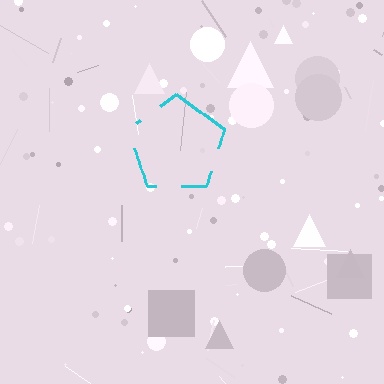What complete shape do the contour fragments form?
The contour fragments form a pentagon.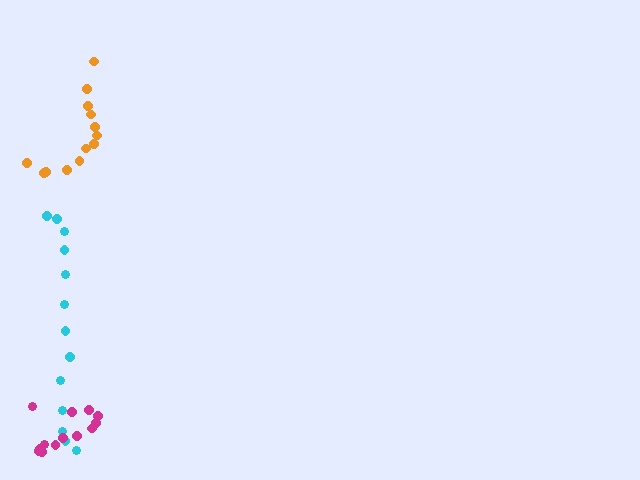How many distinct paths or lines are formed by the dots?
There are 3 distinct paths.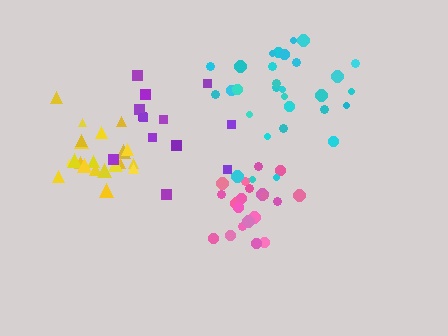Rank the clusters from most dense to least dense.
yellow, pink, cyan, purple.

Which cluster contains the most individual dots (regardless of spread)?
Cyan (31).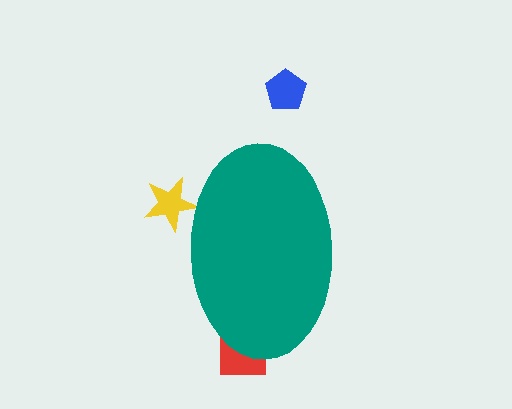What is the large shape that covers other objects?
A teal ellipse.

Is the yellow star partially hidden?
Yes, the yellow star is partially hidden behind the teal ellipse.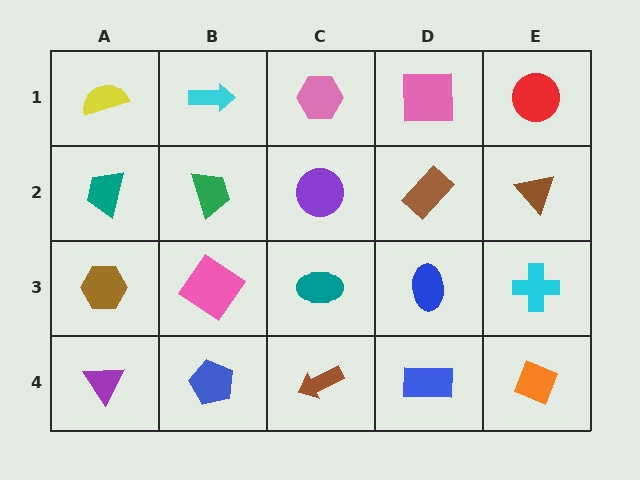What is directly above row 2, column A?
A yellow semicircle.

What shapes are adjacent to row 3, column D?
A brown rectangle (row 2, column D), a blue rectangle (row 4, column D), a teal ellipse (row 3, column C), a cyan cross (row 3, column E).